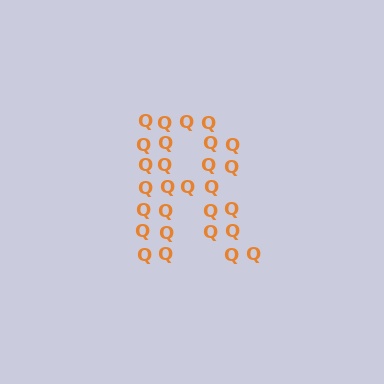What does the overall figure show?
The overall figure shows the letter R.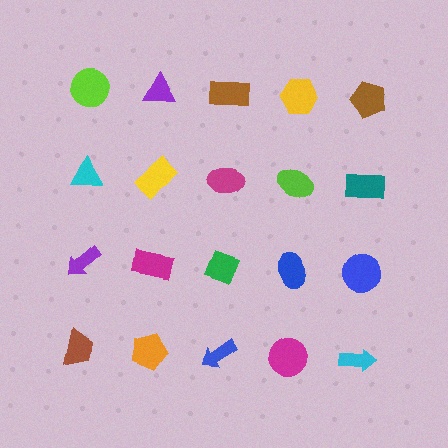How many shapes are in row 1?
5 shapes.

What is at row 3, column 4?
A blue ellipse.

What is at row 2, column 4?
A lime ellipse.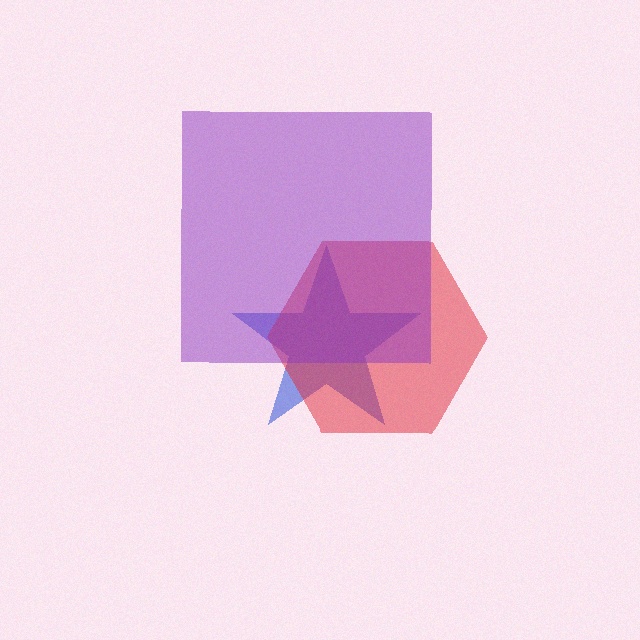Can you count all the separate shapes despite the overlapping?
Yes, there are 3 separate shapes.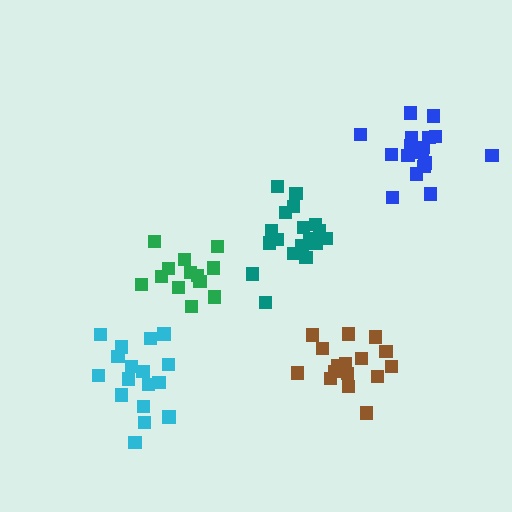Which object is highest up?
The blue cluster is topmost.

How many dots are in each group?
Group 1: 17 dots, Group 2: 13 dots, Group 3: 17 dots, Group 4: 18 dots, Group 5: 18 dots (83 total).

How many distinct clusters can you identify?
There are 5 distinct clusters.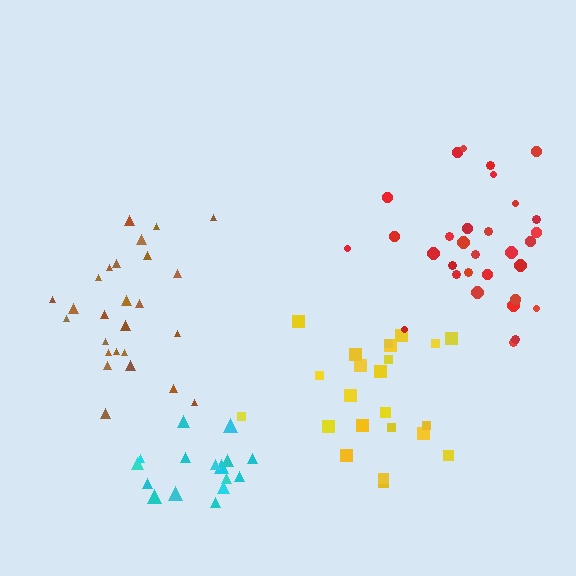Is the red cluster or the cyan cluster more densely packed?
Cyan.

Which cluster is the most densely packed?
Cyan.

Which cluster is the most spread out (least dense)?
Yellow.